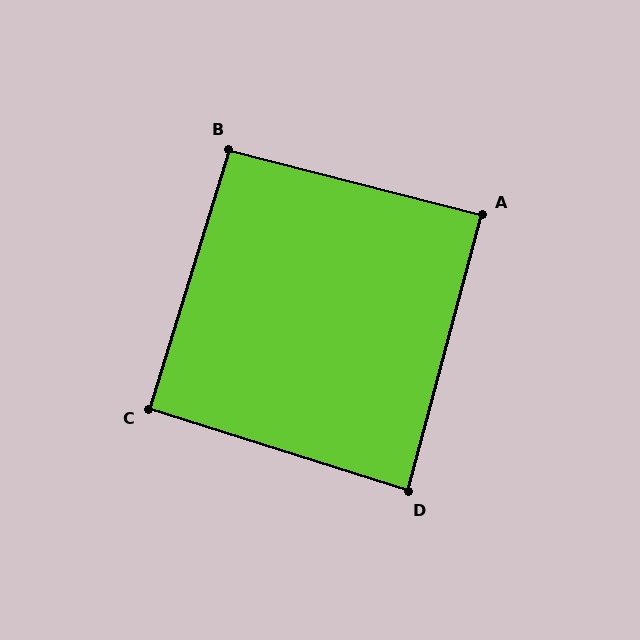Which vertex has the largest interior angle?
B, at approximately 93 degrees.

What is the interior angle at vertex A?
Approximately 90 degrees (approximately right).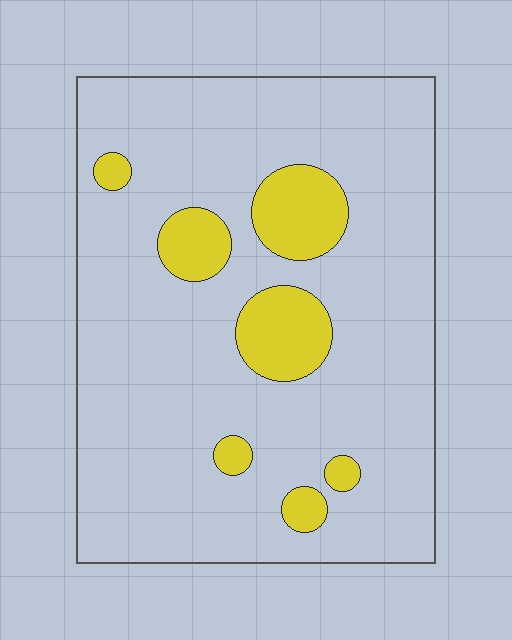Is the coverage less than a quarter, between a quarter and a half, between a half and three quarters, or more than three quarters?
Less than a quarter.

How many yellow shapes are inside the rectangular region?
7.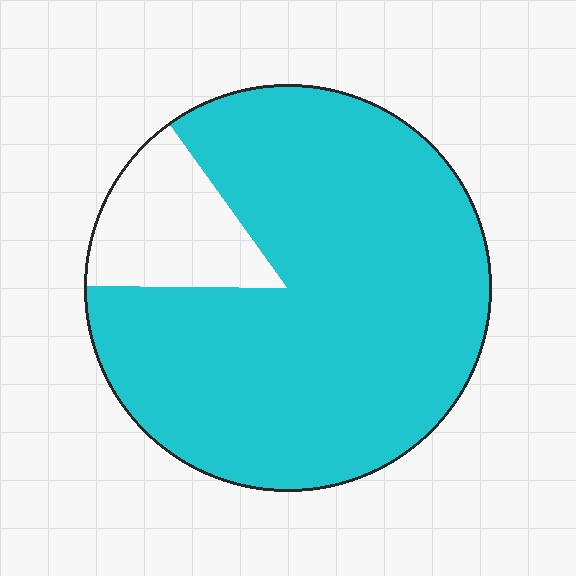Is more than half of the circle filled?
Yes.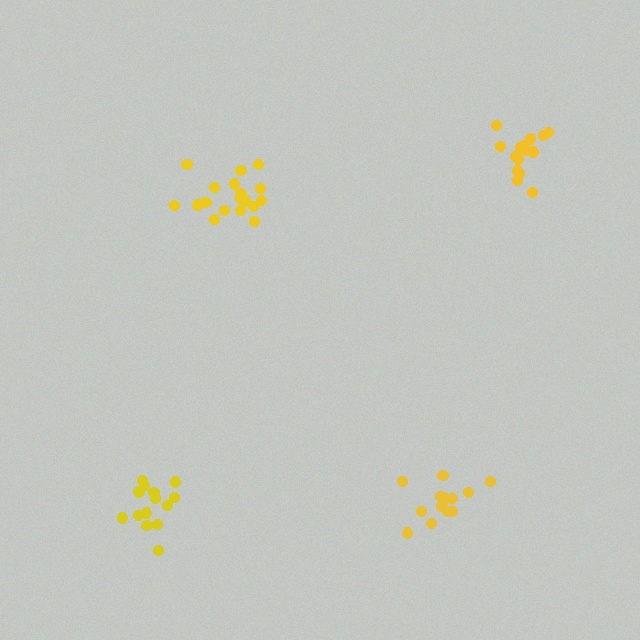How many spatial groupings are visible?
There are 4 spatial groupings.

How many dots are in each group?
Group 1: 14 dots, Group 2: 19 dots, Group 3: 14 dots, Group 4: 16 dots (63 total).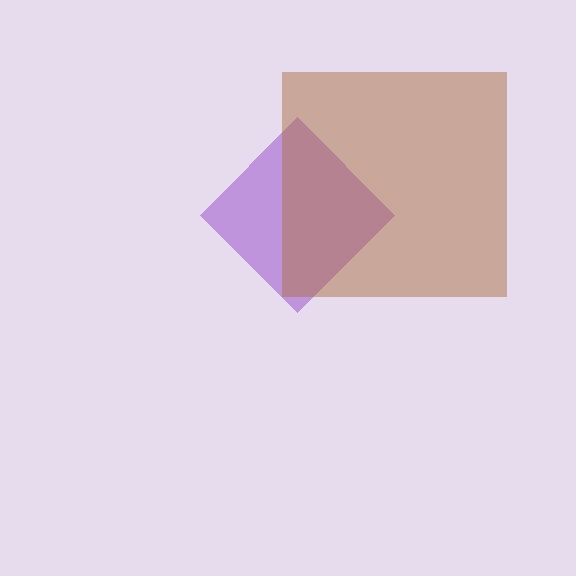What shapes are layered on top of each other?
The layered shapes are: a purple diamond, a brown square.